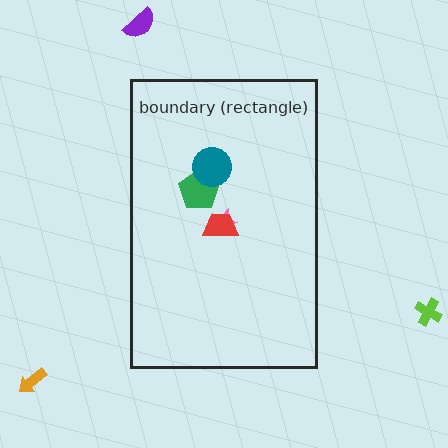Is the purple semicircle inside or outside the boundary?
Outside.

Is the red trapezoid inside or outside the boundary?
Inside.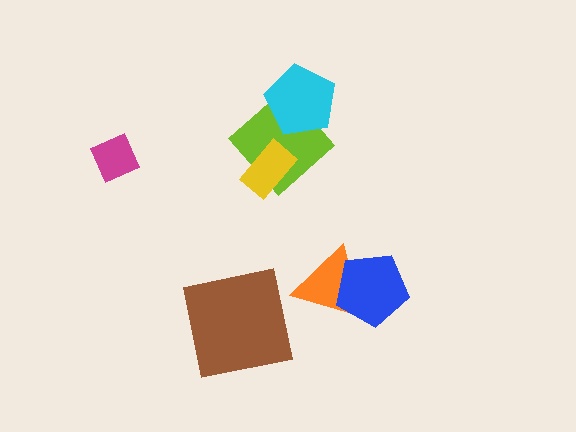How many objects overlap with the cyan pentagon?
1 object overlaps with the cyan pentagon.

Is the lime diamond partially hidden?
Yes, it is partially covered by another shape.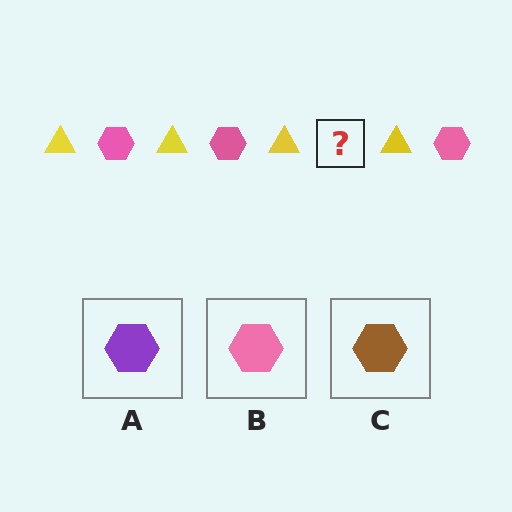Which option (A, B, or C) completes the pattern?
B.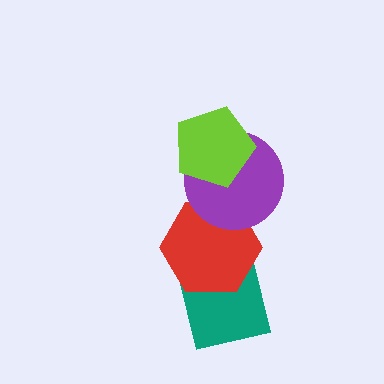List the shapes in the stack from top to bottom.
From top to bottom: the lime pentagon, the purple circle, the red hexagon, the teal square.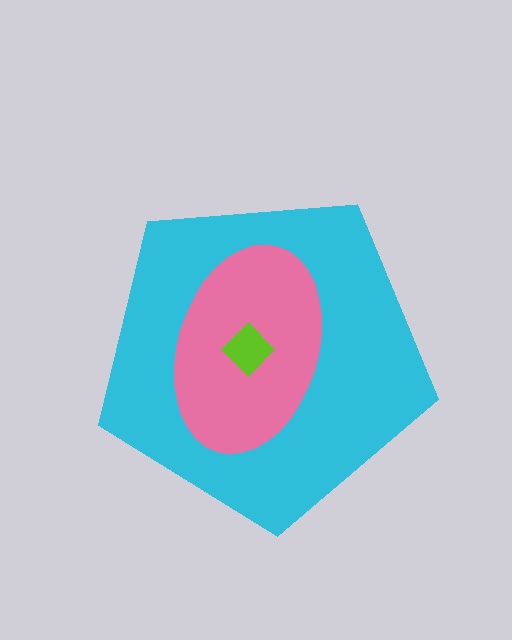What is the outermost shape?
The cyan pentagon.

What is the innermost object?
The lime diamond.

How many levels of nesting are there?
3.